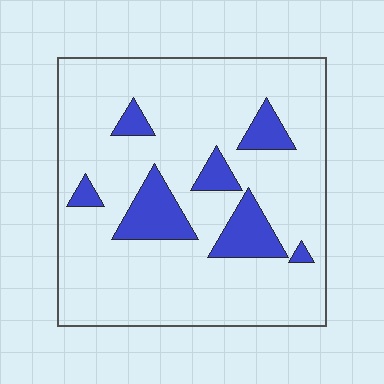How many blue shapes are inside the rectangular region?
7.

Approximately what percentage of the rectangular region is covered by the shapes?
Approximately 15%.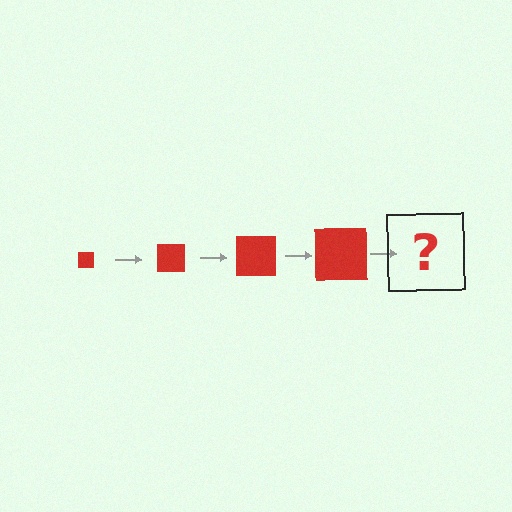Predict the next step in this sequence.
The next step is a red square, larger than the previous one.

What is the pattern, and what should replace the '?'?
The pattern is that the square gets progressively larger each step. The '?' should be a red square, larger than the previous one.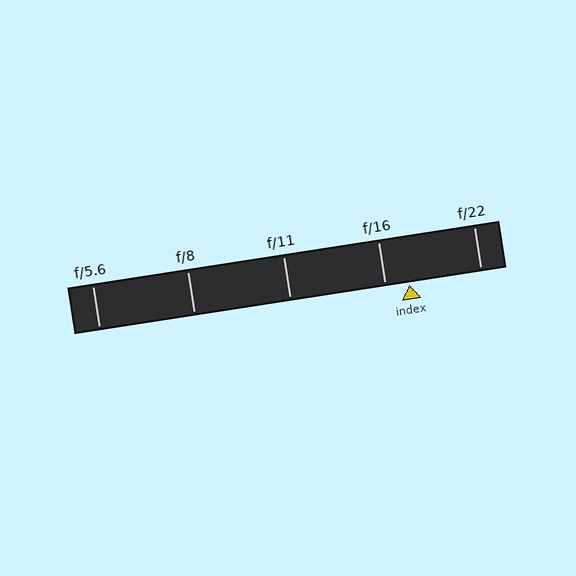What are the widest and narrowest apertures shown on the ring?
The widest aperture shown is f/5.6 and the narrowest is f/22.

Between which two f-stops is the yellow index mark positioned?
The index mark is between f/16 and f/22.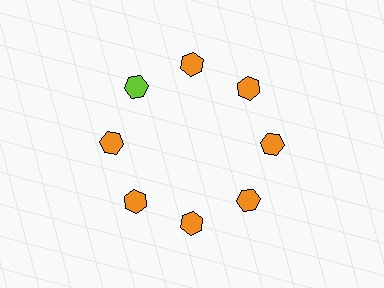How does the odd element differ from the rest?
It has a different color: lime instead of orange.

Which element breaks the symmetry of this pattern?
The lime hexagon at roughly the 10 o'clock position breaks the symmetry. All other shapes are orange hexagons.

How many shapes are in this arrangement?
There are 8 shapes arranged in a ring pattern.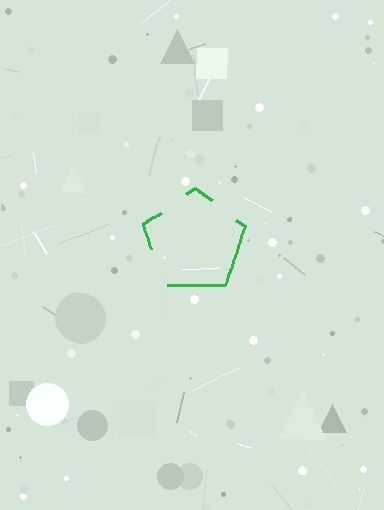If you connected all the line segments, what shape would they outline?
They would outline a pentagon.